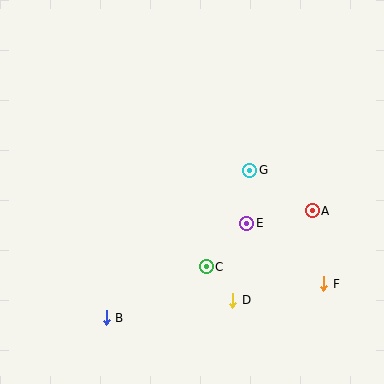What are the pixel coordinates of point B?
Point B is at (106, 318).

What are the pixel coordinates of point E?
Point E is at (247, 223).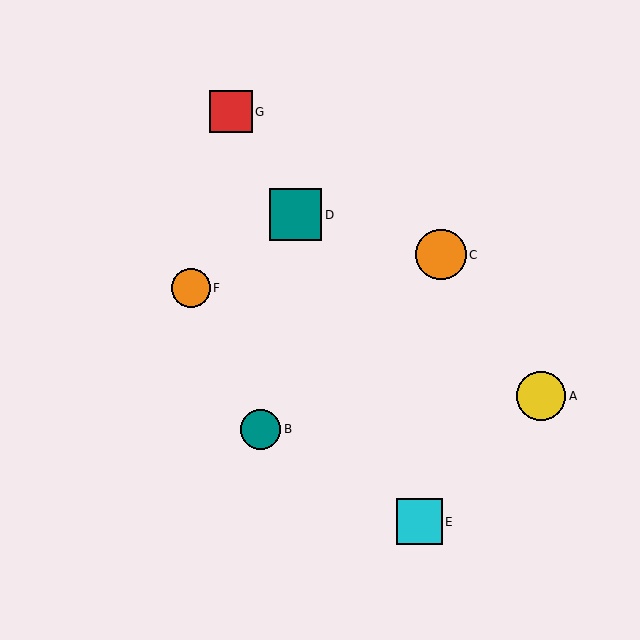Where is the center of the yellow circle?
The center of the yellow circle is at (541, 396).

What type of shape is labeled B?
Shape B is a teal circle.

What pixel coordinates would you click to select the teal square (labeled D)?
Click at (296, 215) to select the teal square D.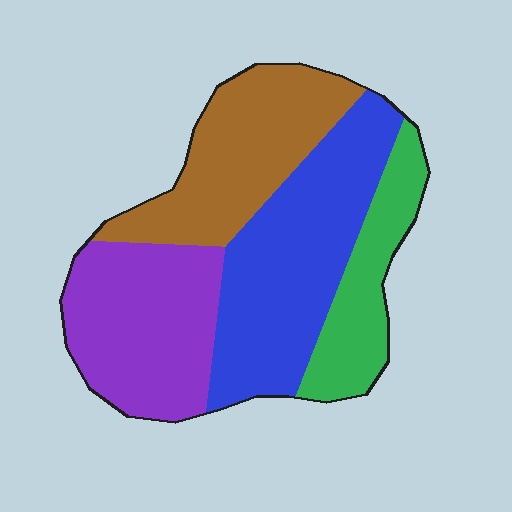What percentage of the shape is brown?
Brown covers roughly 25% of the shape.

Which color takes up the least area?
Green, at roughly 15%.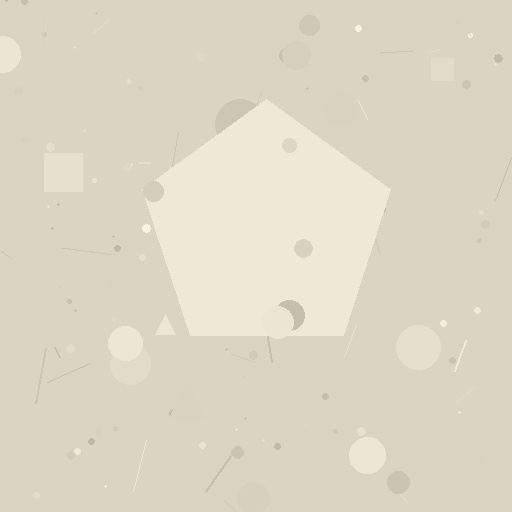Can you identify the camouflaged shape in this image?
The camouflaged shape is a pentagon.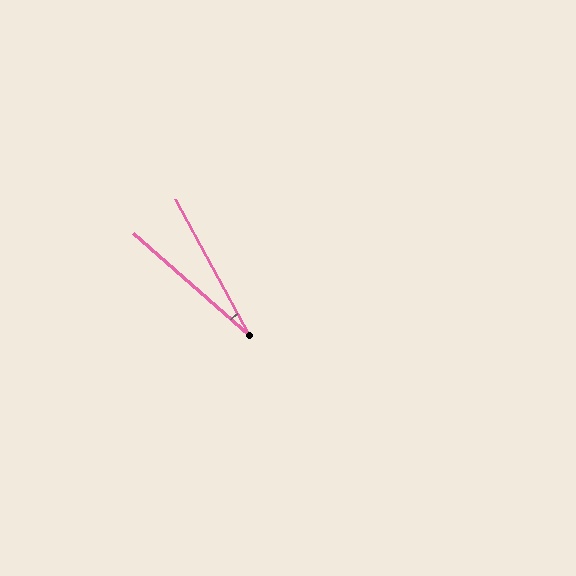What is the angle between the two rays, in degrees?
Approximately 20 degrees.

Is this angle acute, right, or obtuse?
It is acute.